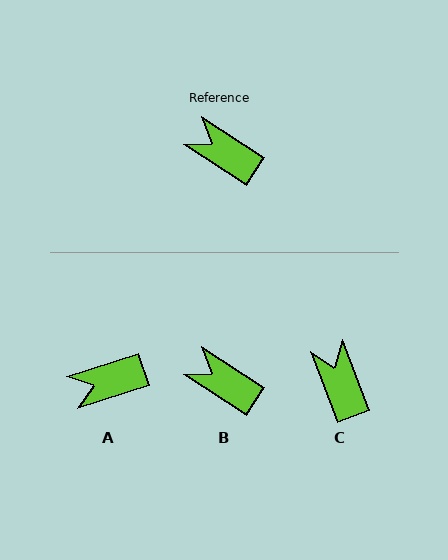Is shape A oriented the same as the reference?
No, it is off by about 51 degrees.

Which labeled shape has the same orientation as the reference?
B.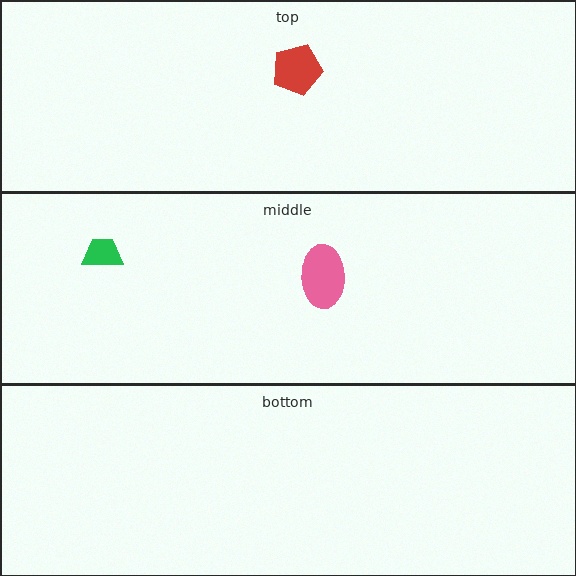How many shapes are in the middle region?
2.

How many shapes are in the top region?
1.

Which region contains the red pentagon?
The top region.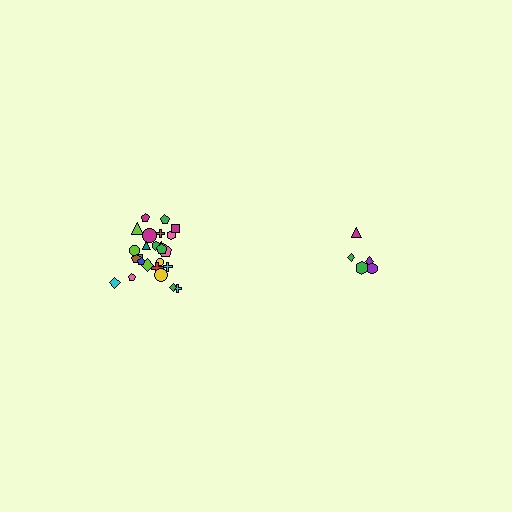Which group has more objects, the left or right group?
The left group.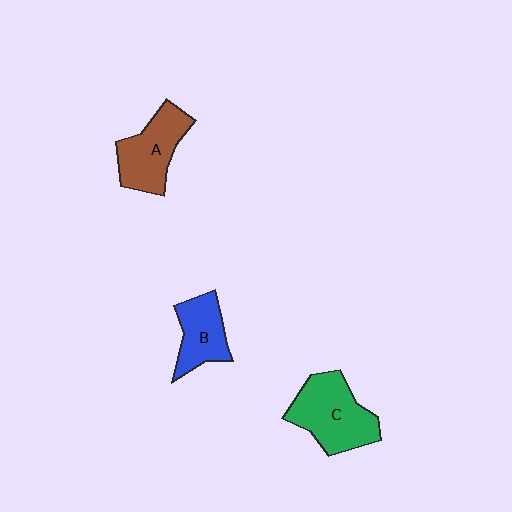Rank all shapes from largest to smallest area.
From largest to smallest: C (green), A (brown), B (blue).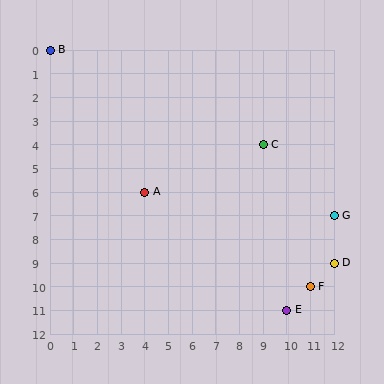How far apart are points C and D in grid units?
Points C and D are 3 columns and 5 rows apart (about 5.8 grid units diagonally).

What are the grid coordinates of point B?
Point B is at grid coordinates (0, 0).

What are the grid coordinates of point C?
Point C is at grid coordinates (9, 4).